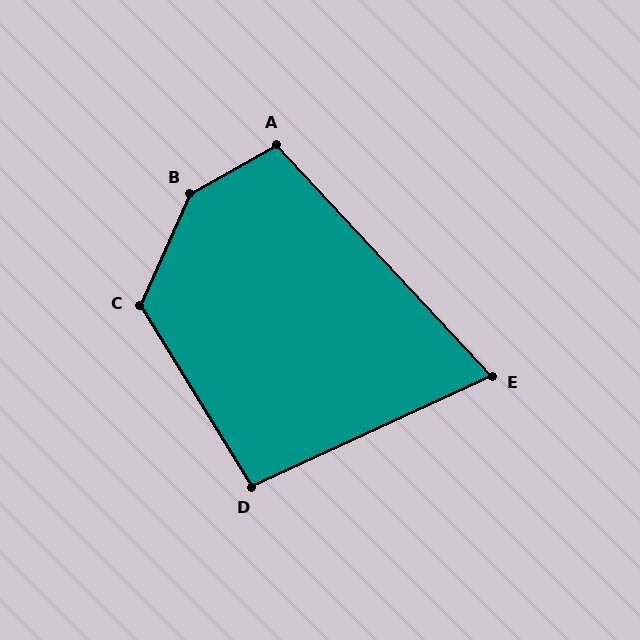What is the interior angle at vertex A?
Approximately 103 degrees (obtuse).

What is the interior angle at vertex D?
Approximately 97 degrees (obtuse).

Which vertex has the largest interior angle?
B, at approximately 144 degrees.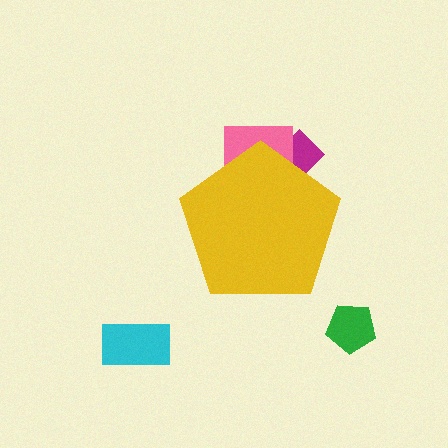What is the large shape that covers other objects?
A yellow pentagon.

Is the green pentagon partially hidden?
No, the green pentagon is fully visible.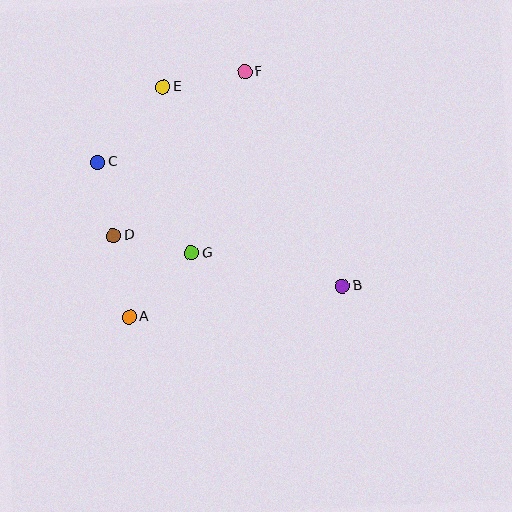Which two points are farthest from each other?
Points B and C are farthest from each other.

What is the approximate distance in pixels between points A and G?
The distance between A and G is approximately 89 pixels.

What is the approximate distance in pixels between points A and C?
The distance between A and C is approximately 158 pixels.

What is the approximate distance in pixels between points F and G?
The distance between F and G is approximately 189 pixels.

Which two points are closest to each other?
Points C and D are closest to each other.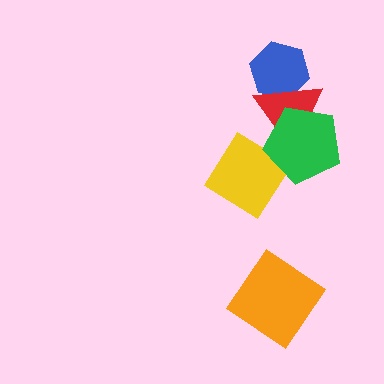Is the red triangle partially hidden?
Yes, it is partially covered by another shape.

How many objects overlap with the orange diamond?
0 objects overlap with the orange diamond.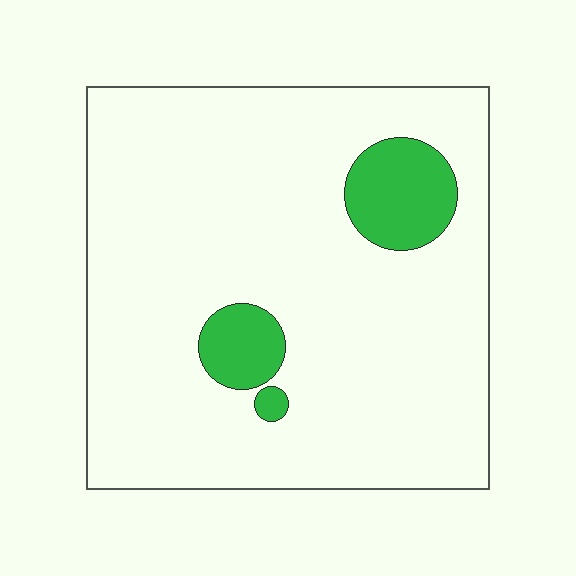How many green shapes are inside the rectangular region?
3.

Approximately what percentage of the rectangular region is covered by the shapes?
Approximately 10%.